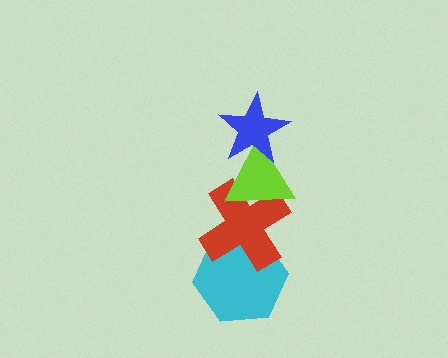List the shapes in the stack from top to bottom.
From top to bottom: the blue star, the lime triangle, the red cross, the cyan hexagon.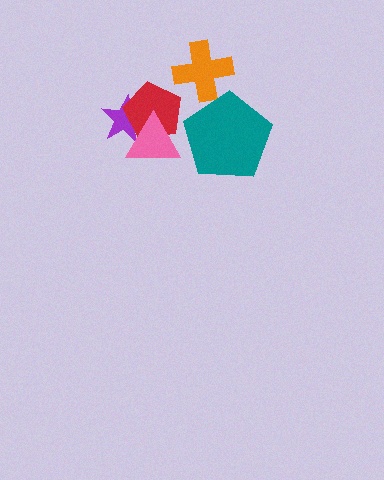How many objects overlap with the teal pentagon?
0 objects overlap with the teal pentagon.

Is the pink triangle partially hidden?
No, no other shape covers it.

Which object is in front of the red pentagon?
The pink triangle is in front of the red pentagon.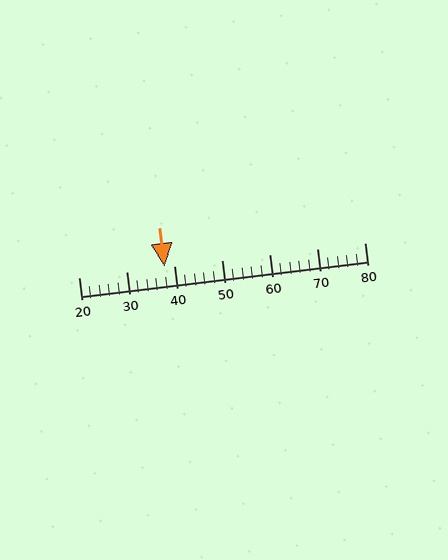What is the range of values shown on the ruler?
The ruler shows values from 20 to 80.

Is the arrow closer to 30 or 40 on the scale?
The arrow is closer to 40.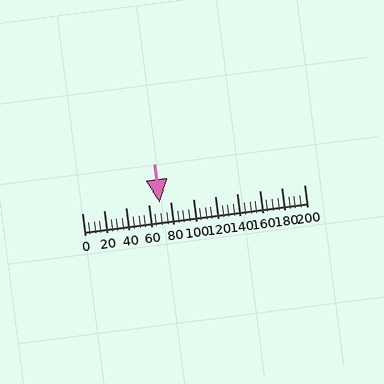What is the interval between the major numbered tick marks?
The major tick marks are spaced 20 units apart.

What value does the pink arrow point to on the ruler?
The pink arrow points to approximately 70.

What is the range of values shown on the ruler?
The ruler shows values from 0 to 200.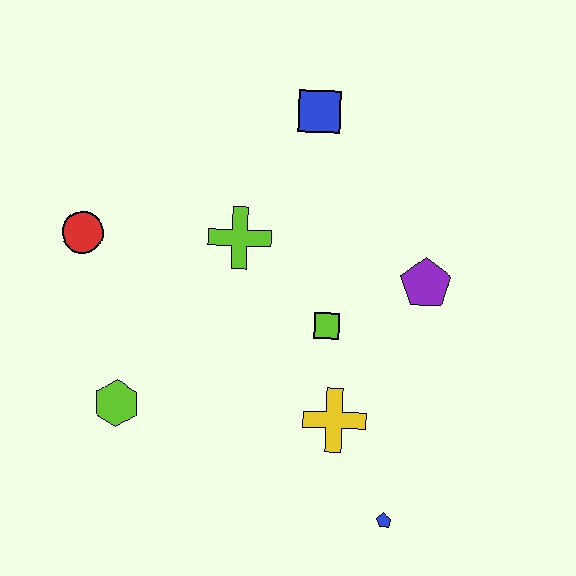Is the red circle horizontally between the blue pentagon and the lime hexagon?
No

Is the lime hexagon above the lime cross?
No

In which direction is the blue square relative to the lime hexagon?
The blue square is above the lime hexagon.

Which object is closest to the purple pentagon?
The lime square is closest to the purple pentagon.